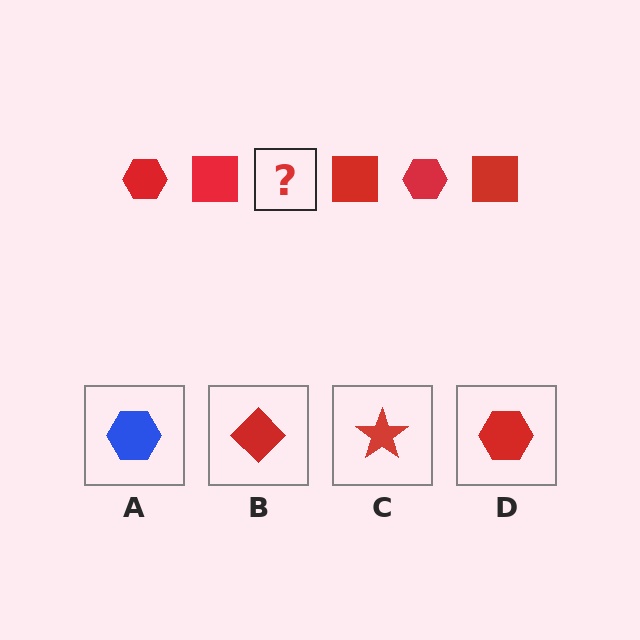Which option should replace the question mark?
Option D.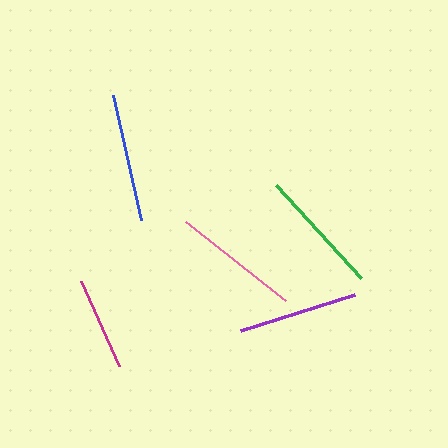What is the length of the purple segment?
The purple segment is approximately 119 pixels long.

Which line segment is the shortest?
The magenta line is the shortest at approximately 93 pixels.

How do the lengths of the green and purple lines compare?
The green and purple lines are approximately the same length.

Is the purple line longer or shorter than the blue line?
The blue line is longer than the purple line.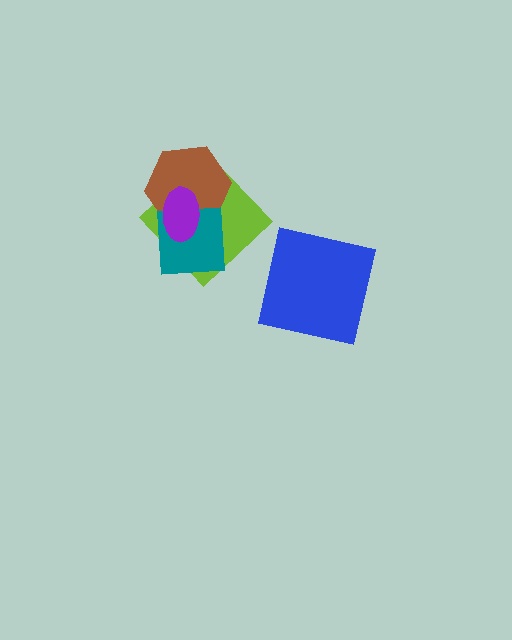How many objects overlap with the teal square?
3 objects overlap with the teal square.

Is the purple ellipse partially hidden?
No, no other shape covers it.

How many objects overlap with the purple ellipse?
3 objects overlap with the purple ellipse.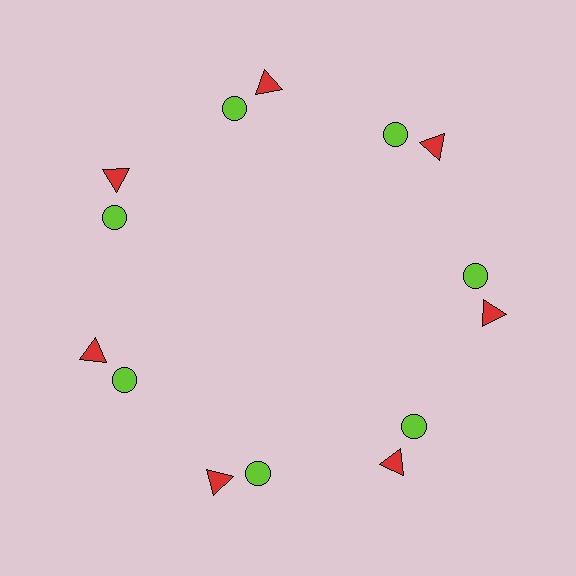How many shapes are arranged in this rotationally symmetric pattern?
There are 14 shapes, arranged in 7 groups of 2.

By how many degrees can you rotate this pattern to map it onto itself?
The pattern maps onto itself every 51 degrees of rotation.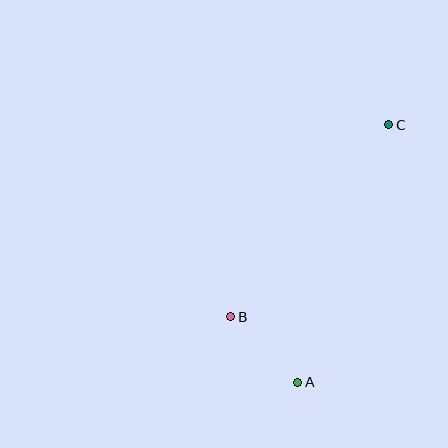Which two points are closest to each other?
Points A and B are closest to each other.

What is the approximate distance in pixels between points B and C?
The distance between B and C is approximately 248 pixels.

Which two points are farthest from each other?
Points A and C are farthest from each other.